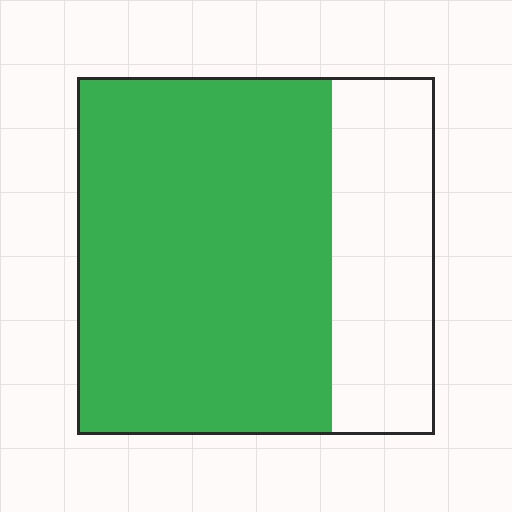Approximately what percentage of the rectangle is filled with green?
Approximately 70%.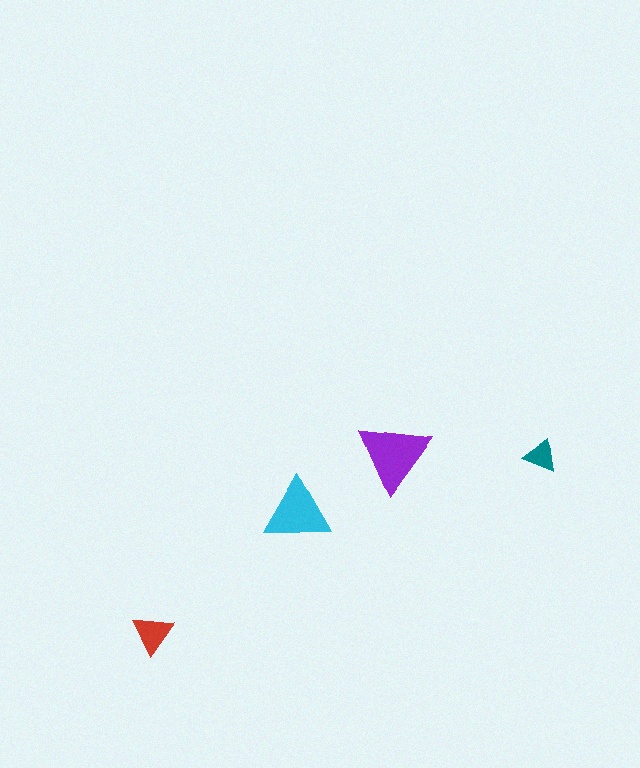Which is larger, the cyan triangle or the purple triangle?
The purple one.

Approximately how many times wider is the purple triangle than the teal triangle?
About 2 times wider.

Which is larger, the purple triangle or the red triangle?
The purple one.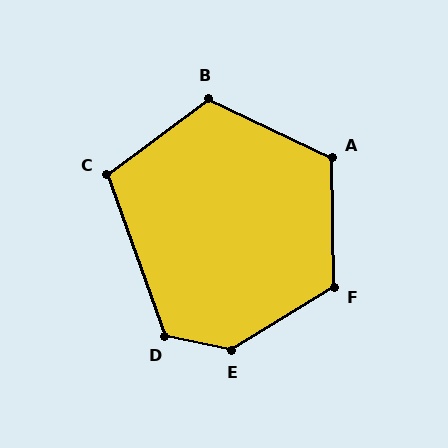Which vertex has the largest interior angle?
E, at approximately 136 degrees.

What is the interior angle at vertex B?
Approximately 117 degrees (obtuse).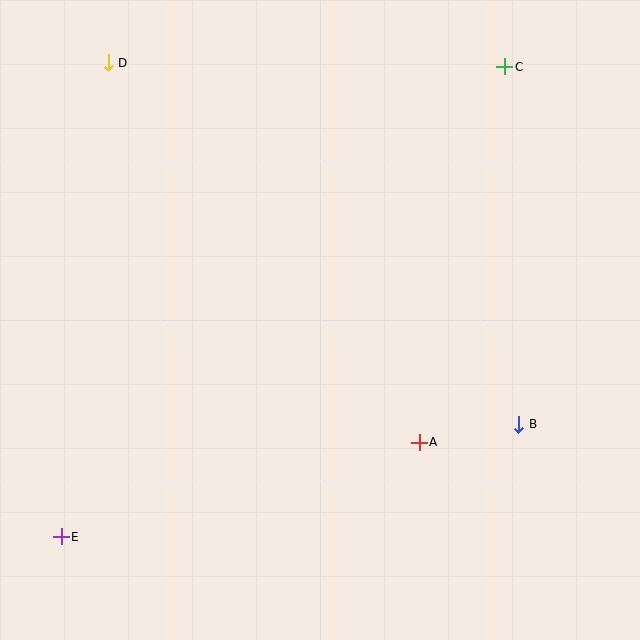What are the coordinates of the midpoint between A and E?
The midpoint between A and E is at (240, 489).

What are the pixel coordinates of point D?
Point D is at (108, 63).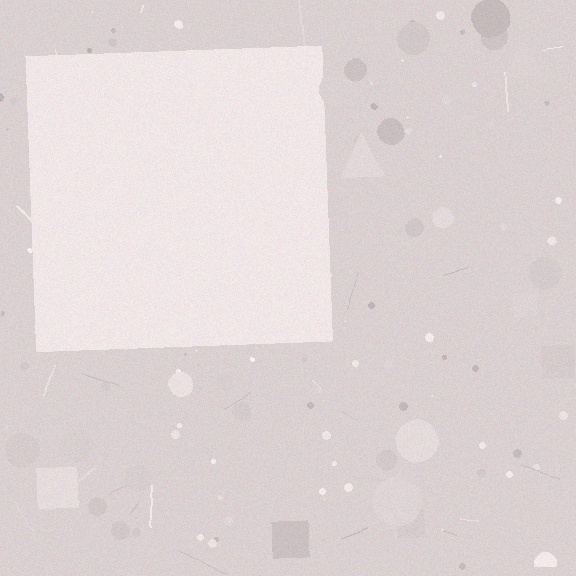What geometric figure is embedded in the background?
A square is embedded in the background.